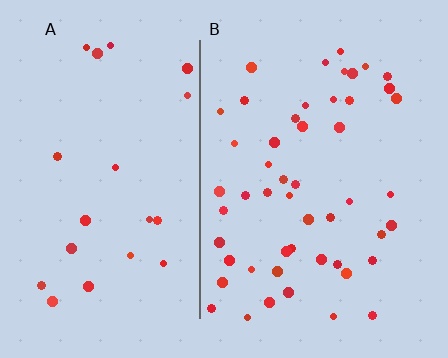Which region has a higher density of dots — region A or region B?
B (the right).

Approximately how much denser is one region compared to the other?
Approximately 2.4× — region B over region A.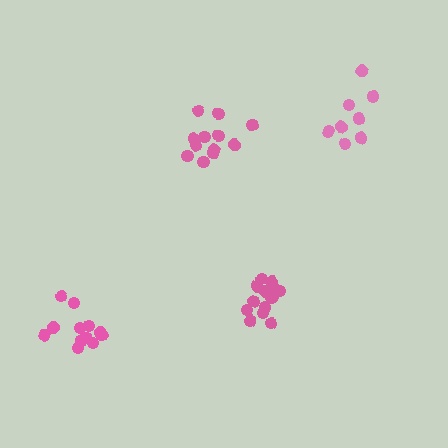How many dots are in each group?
Group 1: 13 dots, Group 2: 8 dots, Group 3: 12 dots, Group 4: 12 dots (45 total).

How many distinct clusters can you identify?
There are 4 distinct clusters.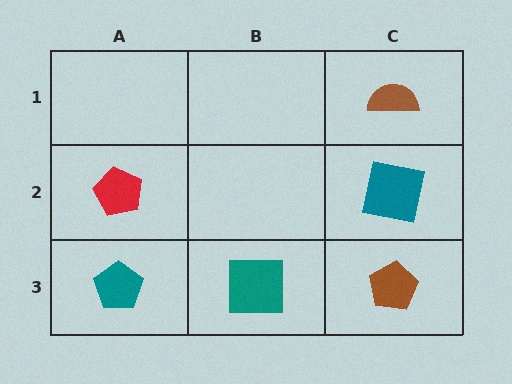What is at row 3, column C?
A brown pentagon.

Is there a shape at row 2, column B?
No, that cell is empty.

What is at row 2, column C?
A teal square.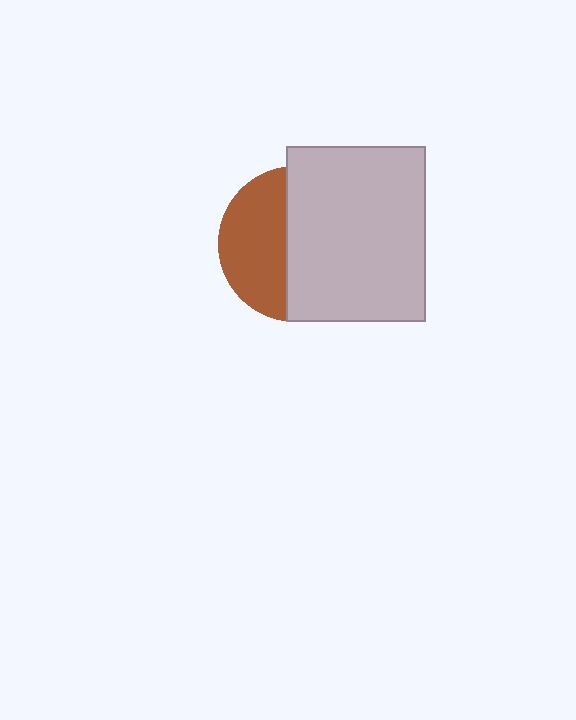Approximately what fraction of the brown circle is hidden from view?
Roughly 59% of the brown circle is hidden behind the light gray rectangle.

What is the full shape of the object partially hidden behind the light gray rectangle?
The partially hidden object is a brown circle.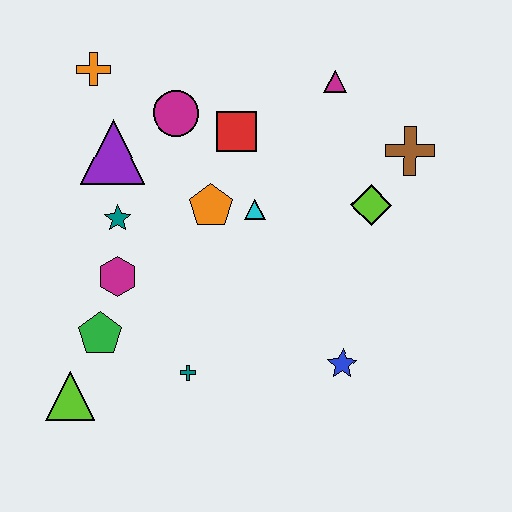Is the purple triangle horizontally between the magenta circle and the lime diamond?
No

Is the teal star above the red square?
No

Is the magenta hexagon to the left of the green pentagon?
No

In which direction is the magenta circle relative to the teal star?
The magenta circle is above the teal star.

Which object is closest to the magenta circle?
The red square is closest to the magenta circle.